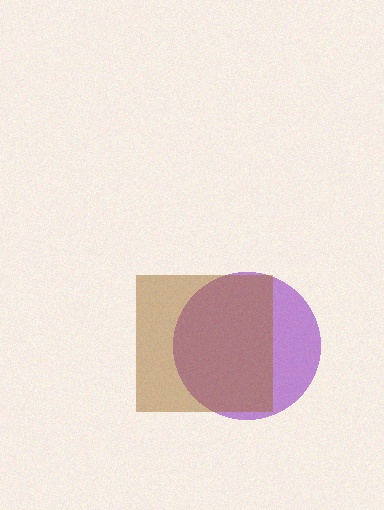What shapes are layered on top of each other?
The layered shapes are: a purple circle, a brown square.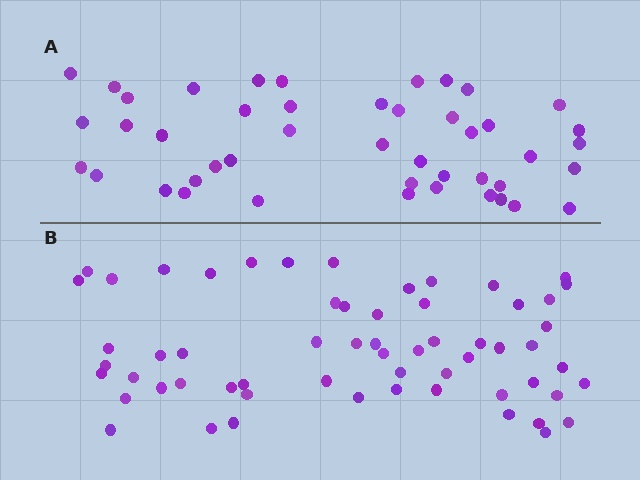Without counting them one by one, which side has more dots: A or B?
Region B (the bottom region) has more dots.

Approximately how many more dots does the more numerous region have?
Region B has approximately 15 more dots than region A.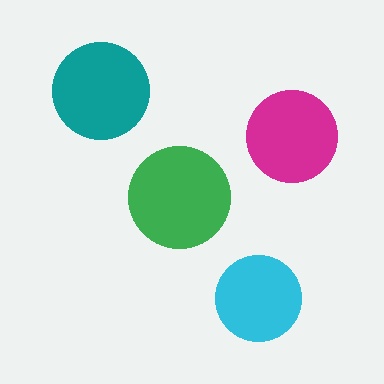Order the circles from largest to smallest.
the green one, the teal one, the magenta one, the cyan one.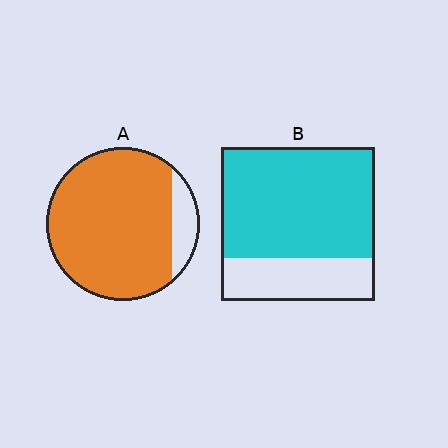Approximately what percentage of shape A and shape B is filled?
A is approximately 90% and B is approximately 70%.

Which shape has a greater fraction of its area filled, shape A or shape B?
Shape A.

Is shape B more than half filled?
Yes.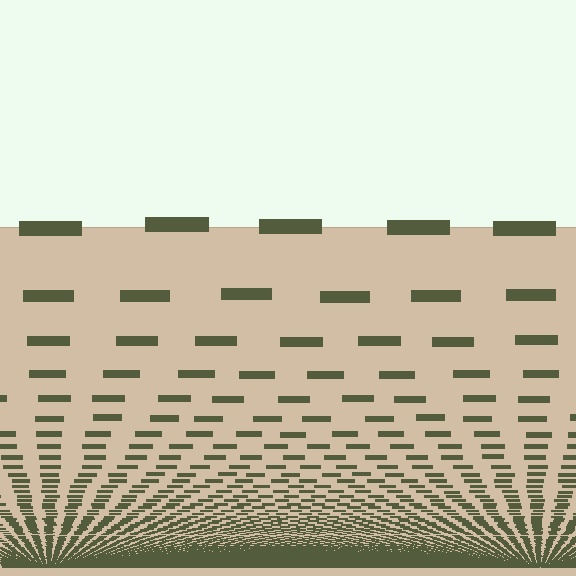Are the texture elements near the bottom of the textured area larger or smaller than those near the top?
Smaller. The gradient is inverted — elements near the bottom are smaller and denser.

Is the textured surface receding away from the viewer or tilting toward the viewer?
The surface appears to tilt toward the viewer. Texture elements get larger and sparser toward the top.